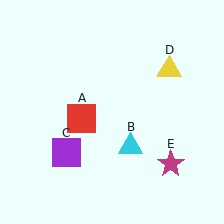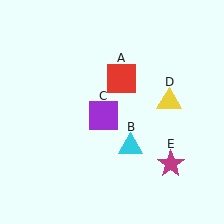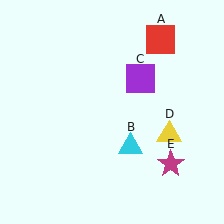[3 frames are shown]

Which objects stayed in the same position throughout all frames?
Cyan triangle (object B) and magenta star (object E) remained stationary.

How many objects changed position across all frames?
3 objects changed position: red square (object A), purple square (object C), yellow triangle (object D).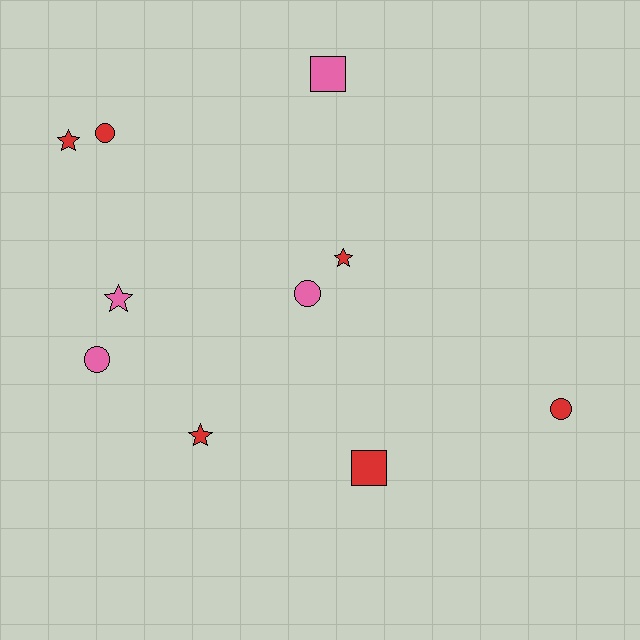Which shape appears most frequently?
Circle, with 4 objects.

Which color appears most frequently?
Red, with 6 objects.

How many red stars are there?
There are 3 red stars.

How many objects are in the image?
There are 10 objects.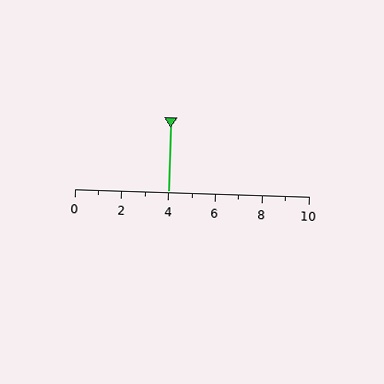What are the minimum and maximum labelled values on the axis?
The axis runs from 0 to 10.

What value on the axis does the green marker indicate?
The marker indicates approximately 4.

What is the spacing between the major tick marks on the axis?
The major ticks are spaced 2 apart.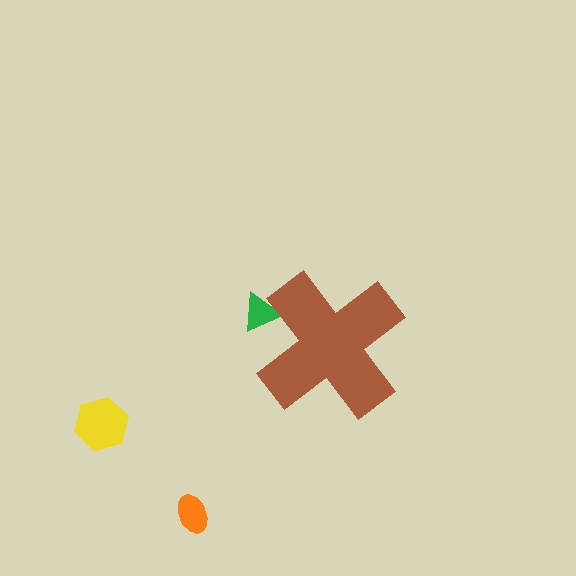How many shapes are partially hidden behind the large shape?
1 shape is partially hidden.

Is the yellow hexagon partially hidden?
No, the yellow hexagon is fully visible.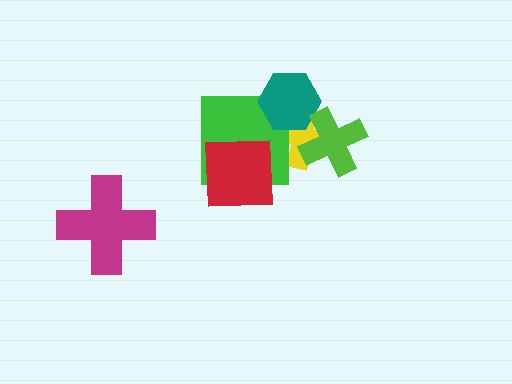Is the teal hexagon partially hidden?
Yes, it is partially covered by another shape.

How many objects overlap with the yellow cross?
3 objects overlap with the yellow cross.